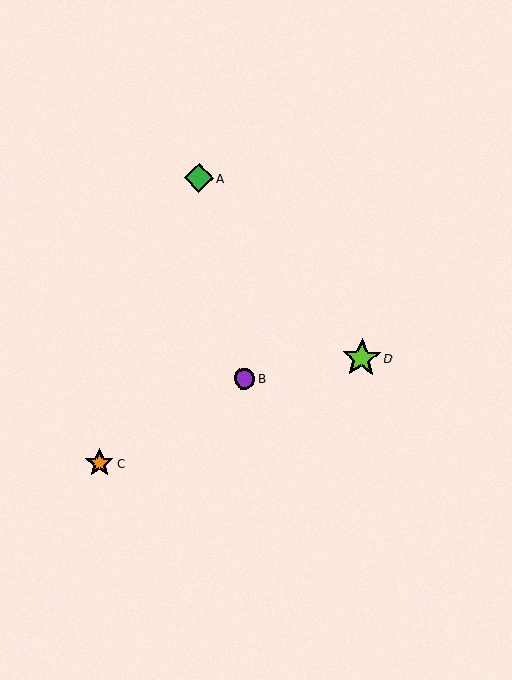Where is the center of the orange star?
The center of the orange star is at (99, 463).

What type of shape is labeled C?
Shape C is an orange star.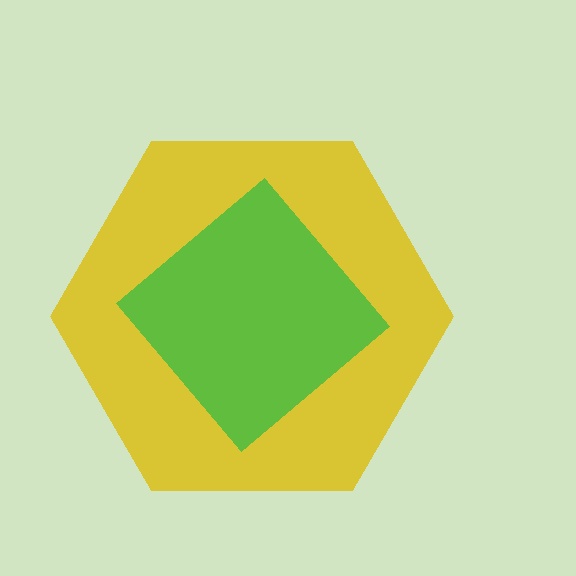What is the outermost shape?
The yellow hexagon.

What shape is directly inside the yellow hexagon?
The lime diamond.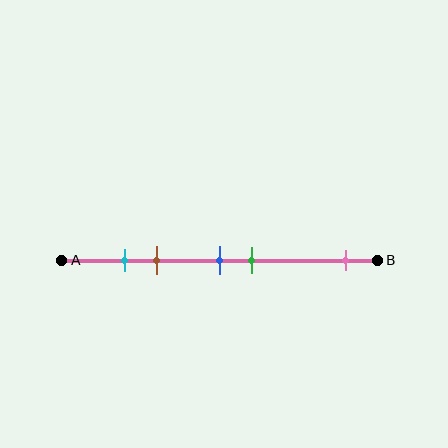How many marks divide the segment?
There are 5 marks dividing the segment.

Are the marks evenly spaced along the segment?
No, the marks are not evenly spaced.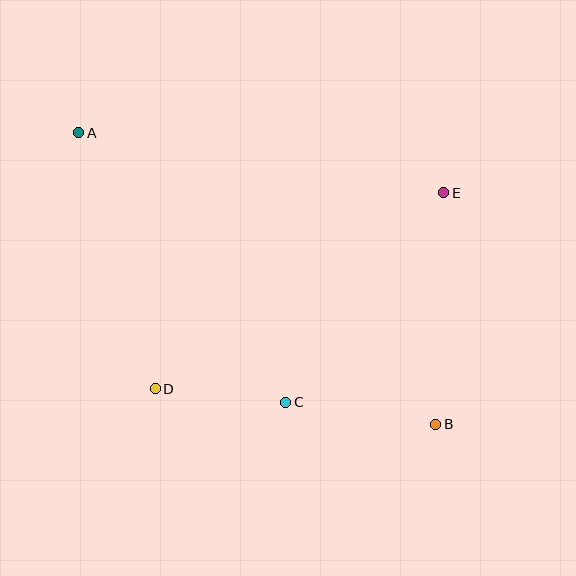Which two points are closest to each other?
Points C and D are closest to each other.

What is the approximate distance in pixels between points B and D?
The distance between B and D is approximately 283 pixels.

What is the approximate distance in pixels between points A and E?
The distance between A and E is approximately 370 pixels.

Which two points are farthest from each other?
Points A and B are farthest from each other.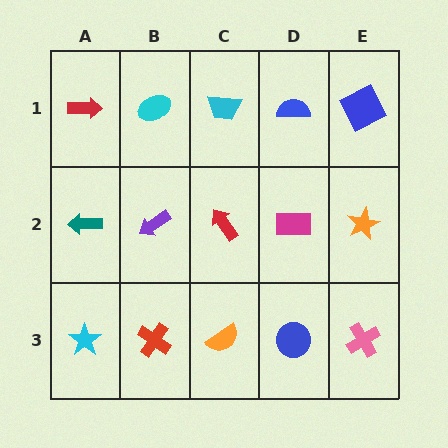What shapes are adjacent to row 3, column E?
An orange star (row 2, column E), a blue circle (row 3, column D).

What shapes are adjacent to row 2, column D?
A blue semicircle (row 1, column D), a blue circle (row 3, column D), a red arrow (row 2, column C), an orange star (row 2, column E).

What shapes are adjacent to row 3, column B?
A purple arrow (row 2, column B), a cyan star (row 3, column A), an orange semicircle (row 3, column C).